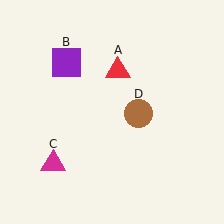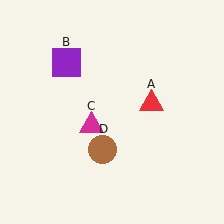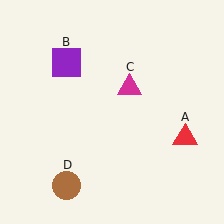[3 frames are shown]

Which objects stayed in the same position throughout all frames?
Purple square (object B) remained stationary.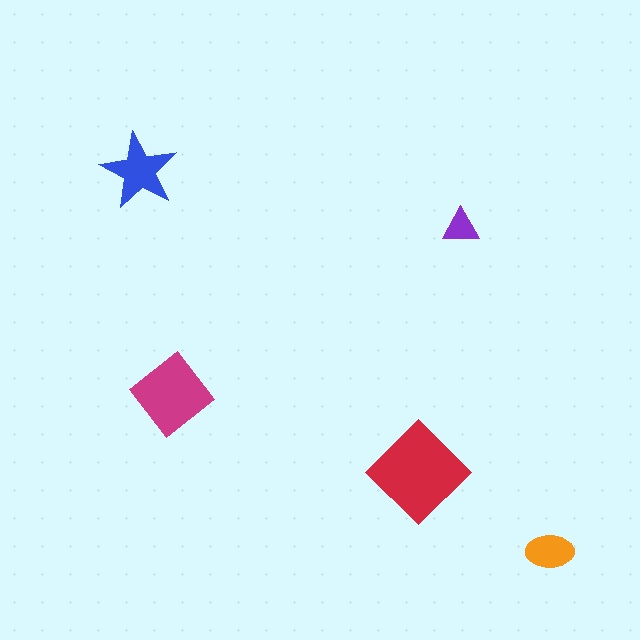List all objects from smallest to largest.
The purple triangle, the orange ellipse, the blue star, the magenta diamond, the red diamond.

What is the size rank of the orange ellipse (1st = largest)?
4th.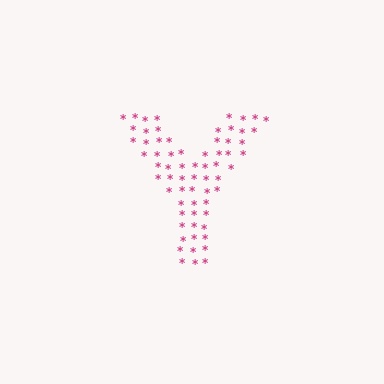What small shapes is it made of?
It is made of small asterisks.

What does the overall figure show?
The overall figure shows the letter Y.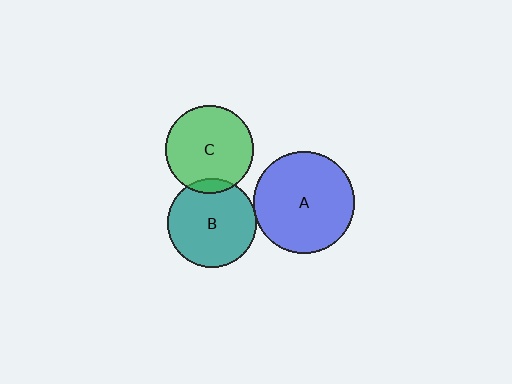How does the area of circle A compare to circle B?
Approximately 1.3 times.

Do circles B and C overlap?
Yes.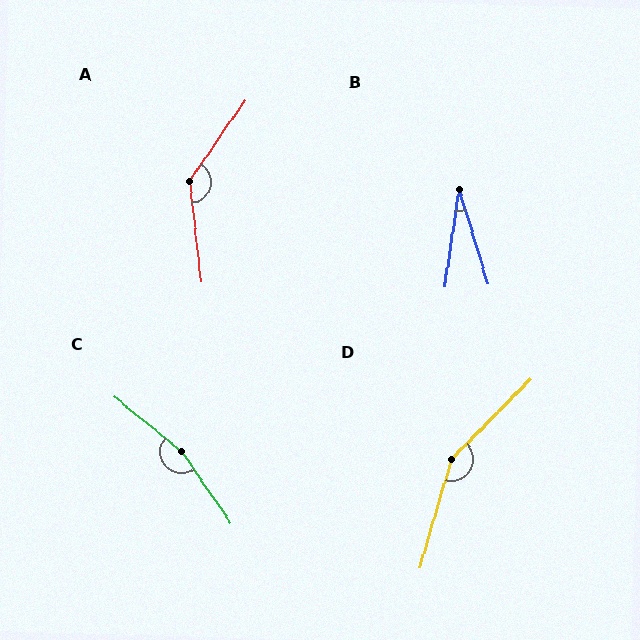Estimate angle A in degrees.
Approximately 139 degrees.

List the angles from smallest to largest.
B (25°), A (139°), D (151°), C (163°).